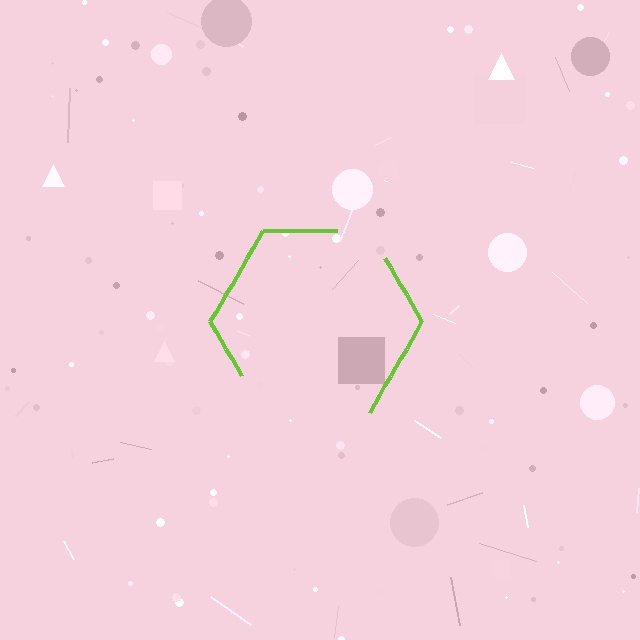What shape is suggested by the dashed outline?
The dashed outline suggests a hexagon.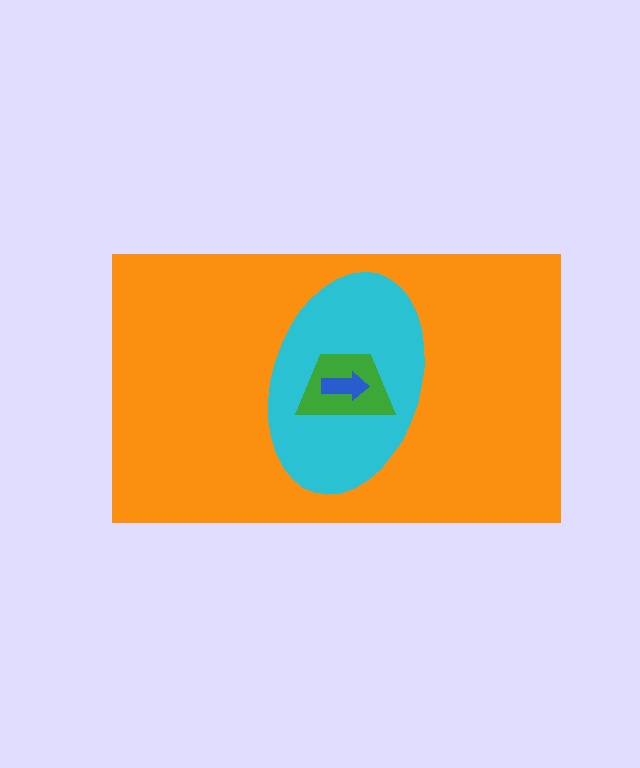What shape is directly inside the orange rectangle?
The cyan ellipse.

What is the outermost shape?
The orange rectangle.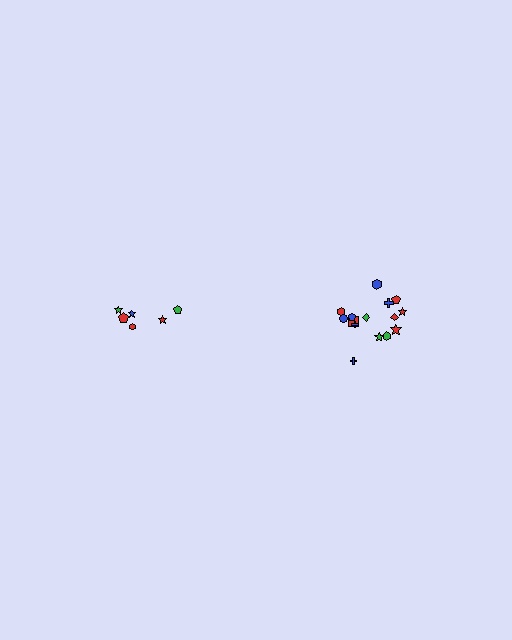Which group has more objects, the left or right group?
The right group.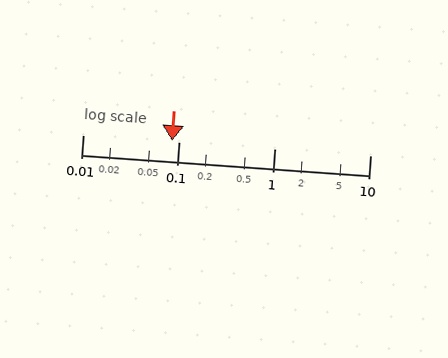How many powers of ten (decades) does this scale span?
The scale spans 3 decades, from 0.01 to 10.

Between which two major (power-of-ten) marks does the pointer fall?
The pointer is between 0.01 and 0.1.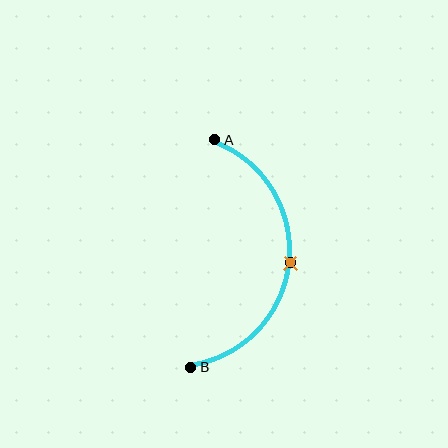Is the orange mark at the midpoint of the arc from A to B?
Yes. The orange mark lies on the arc at equal arc-length from both A and B — it is the arc midpoint.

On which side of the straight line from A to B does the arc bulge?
The arc bulges to the right of the straight line connecting A and B.